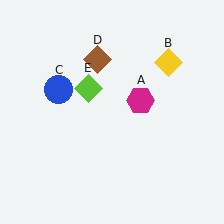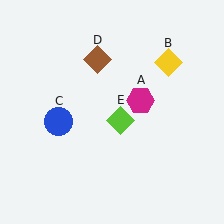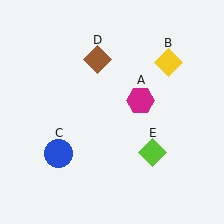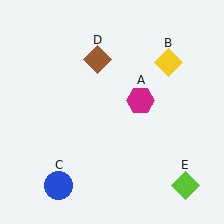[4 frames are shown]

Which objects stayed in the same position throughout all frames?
Magenta hexagon (object A) and yellow diamond (object B) and brown diamond (object D) remained stationary.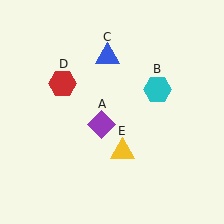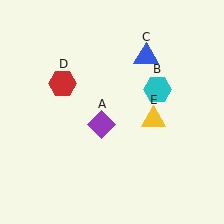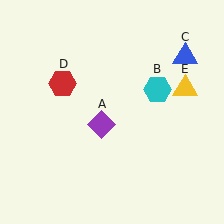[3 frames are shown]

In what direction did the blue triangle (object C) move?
The blue triangle (object C) moved right.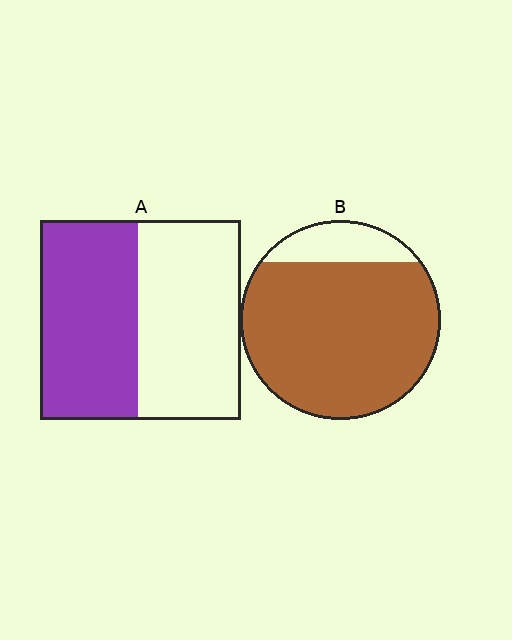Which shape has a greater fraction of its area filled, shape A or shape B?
Shape B.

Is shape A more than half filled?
Roughly half.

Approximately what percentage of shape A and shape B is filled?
A is approximately 50% and B is approximately 85%.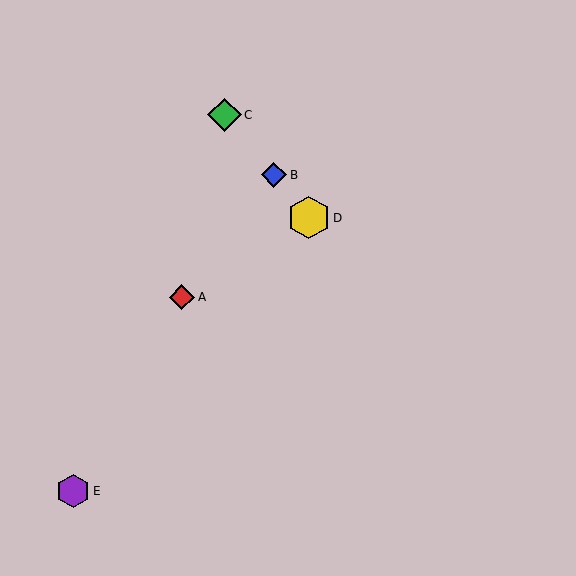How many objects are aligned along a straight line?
3 objects (B, C, D) are aligned along a straight line.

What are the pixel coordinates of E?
Object E is at (73, 491).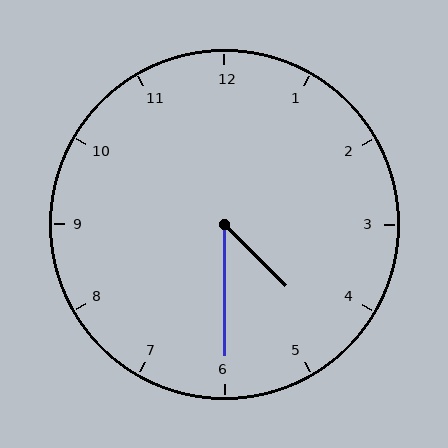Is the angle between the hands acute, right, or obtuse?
It is acute.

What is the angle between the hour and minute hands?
Approximately 45 degrees.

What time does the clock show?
4:30.